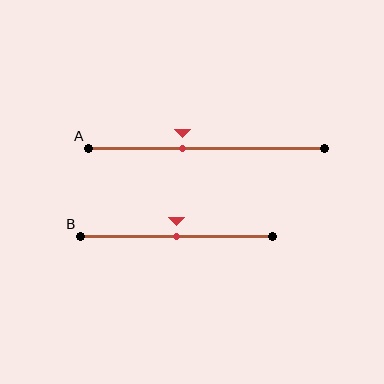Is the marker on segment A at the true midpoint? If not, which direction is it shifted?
No, the marker on segment A is shifted to the left by about 10% of the segment length.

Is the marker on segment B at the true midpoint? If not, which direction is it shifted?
Yes, the marker on segment B is at the true midpoint.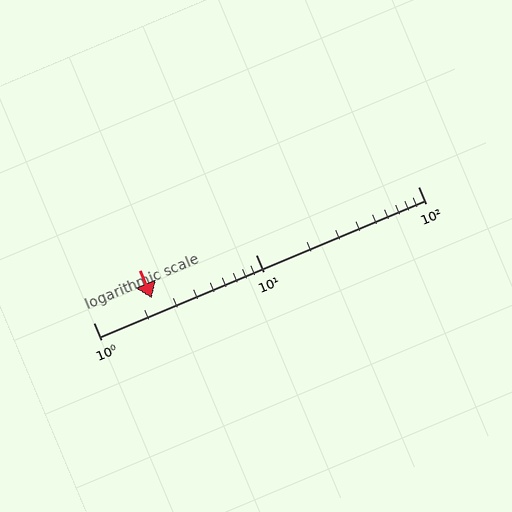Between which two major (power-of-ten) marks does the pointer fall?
The pointer is between 1 and 10.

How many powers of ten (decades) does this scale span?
The scale spans 2 decades, from 1 to 100.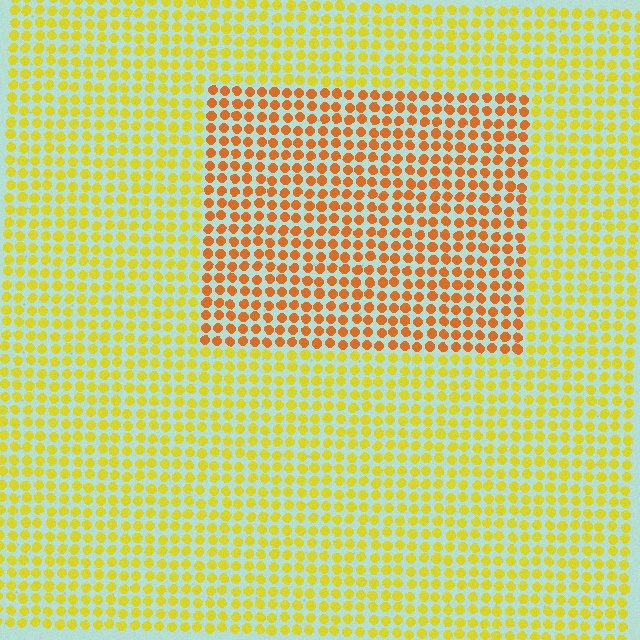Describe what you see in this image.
The image is filled with small yellow elements in a uniform arrangement. A rectangle-shaped region is visible where the elements are tinted to a slightly different hue, forming a subtle color boundary.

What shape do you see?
I see a rectangle.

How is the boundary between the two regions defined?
The boundary is defined purely by a slight shift in hue (about 35 degrees). Spacing, size, and orientation are identical on both sides.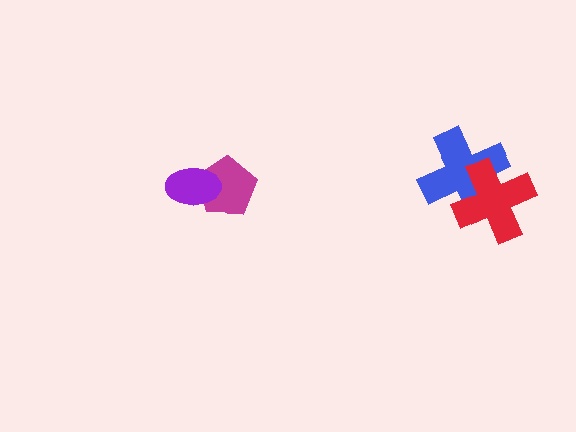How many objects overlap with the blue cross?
1 object overlaps with the blue cross.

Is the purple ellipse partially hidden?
No, no other shape covers it.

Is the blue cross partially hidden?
Yes, it is partially covered by another shape.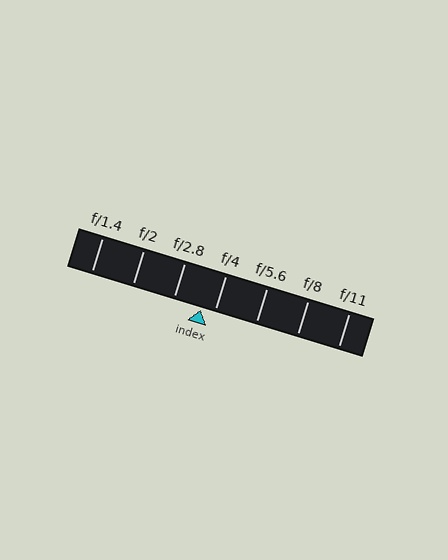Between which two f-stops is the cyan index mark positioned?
The index mark is between f/2.8 and f/4.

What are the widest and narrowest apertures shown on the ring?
The widest aperture shown is f/1.4 and the narrowest is f/11.